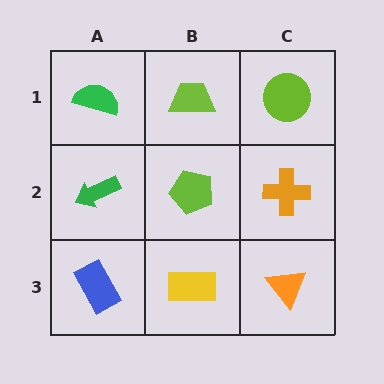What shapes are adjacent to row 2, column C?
A lime circle (row 1, column C), an orange triangle (row 3, column C), a lime pentagon (row 2, column B).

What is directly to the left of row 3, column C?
A yellow rectangle.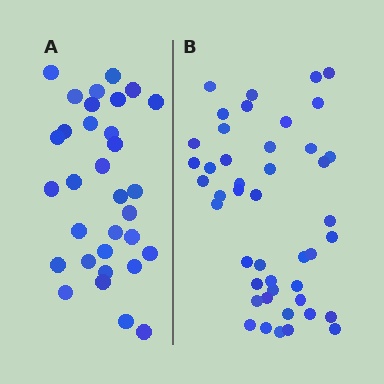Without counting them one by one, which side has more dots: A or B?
Region B (the right region) has more dots.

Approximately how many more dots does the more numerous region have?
Region B has approximately 15 more dots than region A.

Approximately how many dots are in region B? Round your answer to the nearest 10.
About 40 dots. (The exact count is 45, which rounds to 40.)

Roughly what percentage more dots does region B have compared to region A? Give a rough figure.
About 40% more.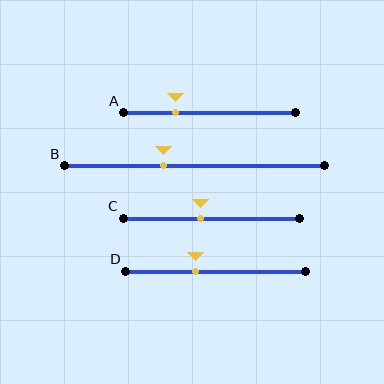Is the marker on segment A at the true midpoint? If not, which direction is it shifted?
No, the marker on segment A is shifted to the left by about 20% of the segment length.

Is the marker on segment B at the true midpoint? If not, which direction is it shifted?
No, the marker on segment B is shifted to the left by about 12% of the segment length.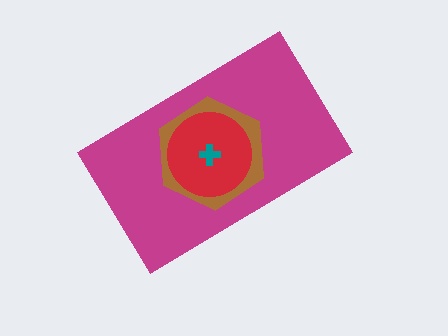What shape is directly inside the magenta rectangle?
The brown hexagon.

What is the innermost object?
The teal cross.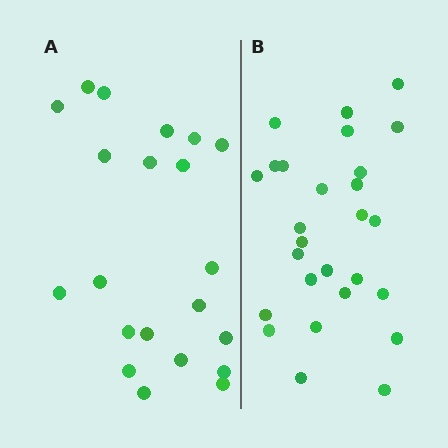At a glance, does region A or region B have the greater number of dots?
Region B (the right region) has more dots.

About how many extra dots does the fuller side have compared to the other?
Region B has about 6 more dots than region A.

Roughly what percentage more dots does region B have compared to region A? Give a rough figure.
About 30% more.